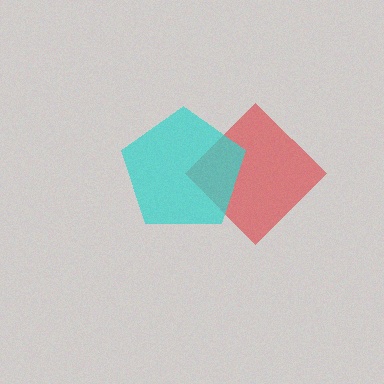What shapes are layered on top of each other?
The layered shapes are: a red diamond, a cyan pentagon.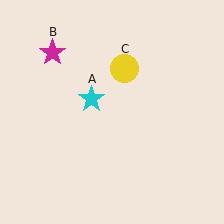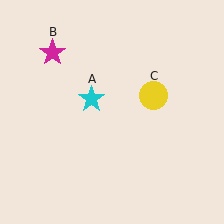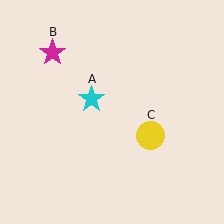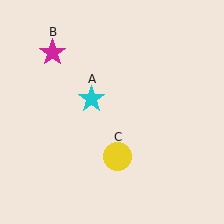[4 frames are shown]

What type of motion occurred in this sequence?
The yellow circle (object C) rotated clockwise around the center of the scene.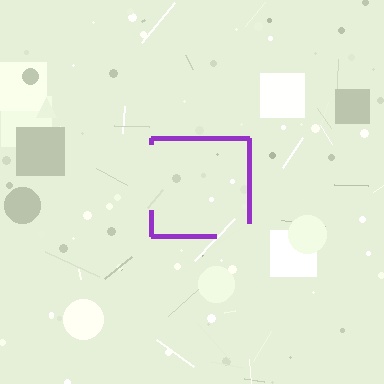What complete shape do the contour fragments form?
The contour fragments form a square.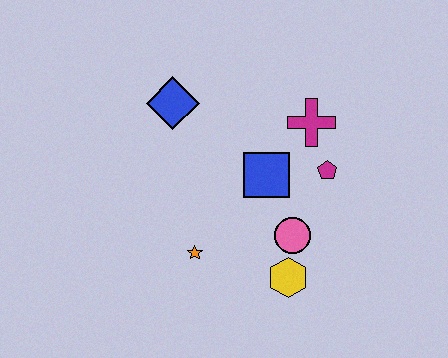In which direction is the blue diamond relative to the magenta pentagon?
The blue diamond is to the left of the magenta pentagon.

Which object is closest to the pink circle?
The yellow hexagon is closest to the pink circle.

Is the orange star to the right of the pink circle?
No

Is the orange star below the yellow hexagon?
No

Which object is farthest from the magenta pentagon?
The blue diamond is farthest from the magenta pentagon.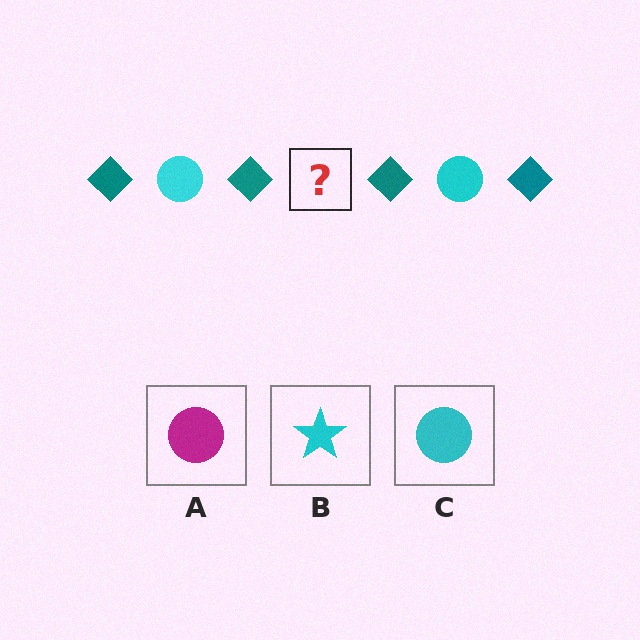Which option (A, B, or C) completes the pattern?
C.